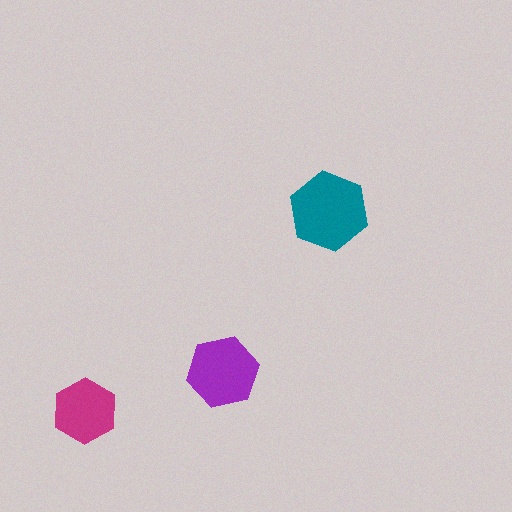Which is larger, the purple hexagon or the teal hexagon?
The teal one.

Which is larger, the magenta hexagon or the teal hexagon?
The teal one.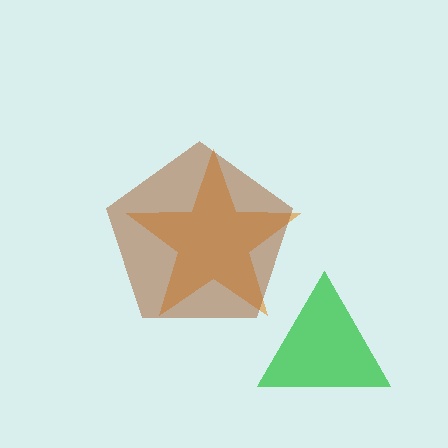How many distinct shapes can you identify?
There are 3 distinct shapes: an orange star, a green triangle, a brown pentagon.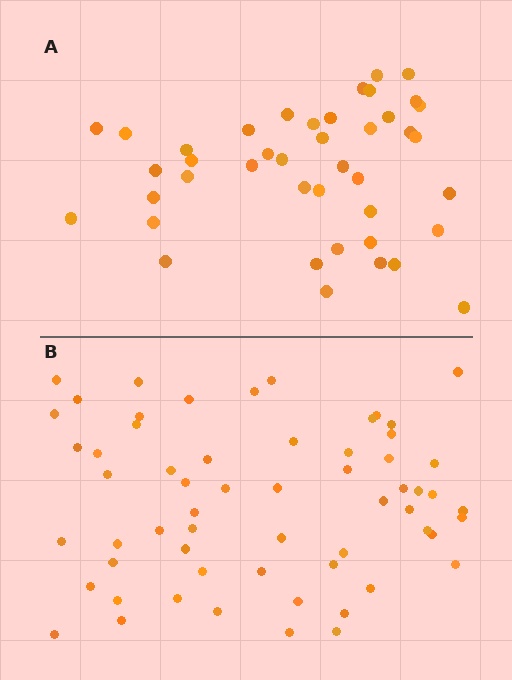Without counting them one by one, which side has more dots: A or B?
Region B (the bottom region) has more dots.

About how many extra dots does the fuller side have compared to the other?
Region B has approximately 20 more dots than region A.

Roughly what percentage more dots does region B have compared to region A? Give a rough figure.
About 45% more.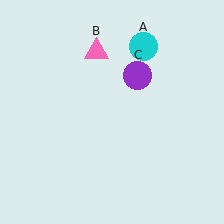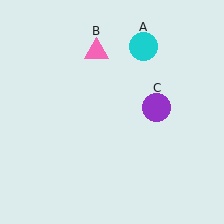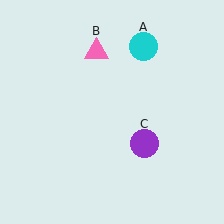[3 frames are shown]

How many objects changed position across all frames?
1 object changed position: purple circle (object C).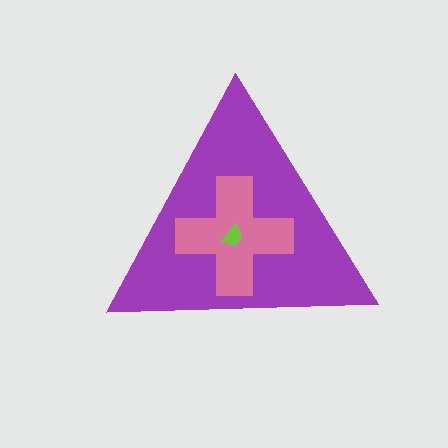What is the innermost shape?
The lime trapezoid.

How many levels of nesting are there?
3.